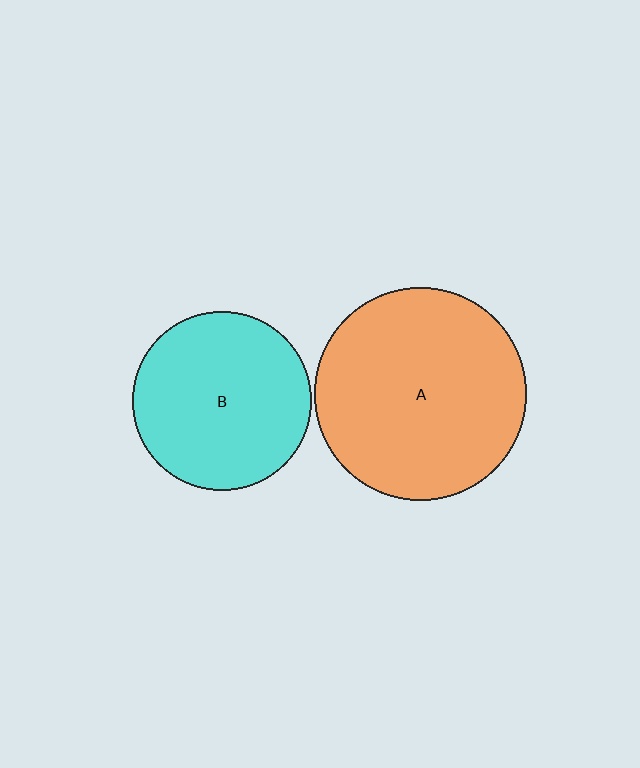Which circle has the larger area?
Circle A (orange).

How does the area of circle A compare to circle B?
Approximately 1.4 times.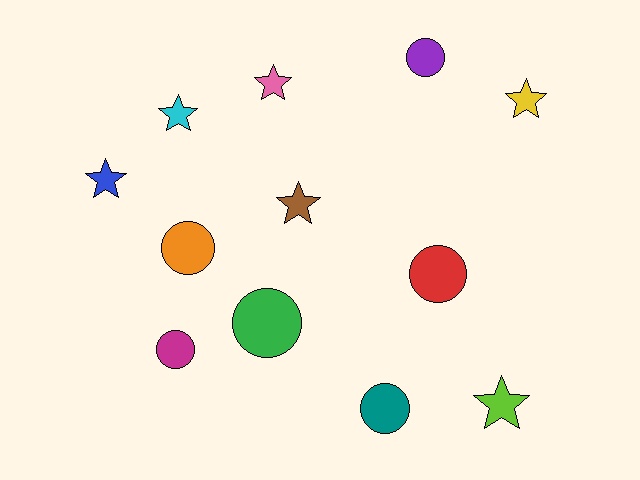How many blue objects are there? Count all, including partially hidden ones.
There is 1 blue object.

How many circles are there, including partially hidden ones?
There are 6 circles.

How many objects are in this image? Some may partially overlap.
There are 12 objects.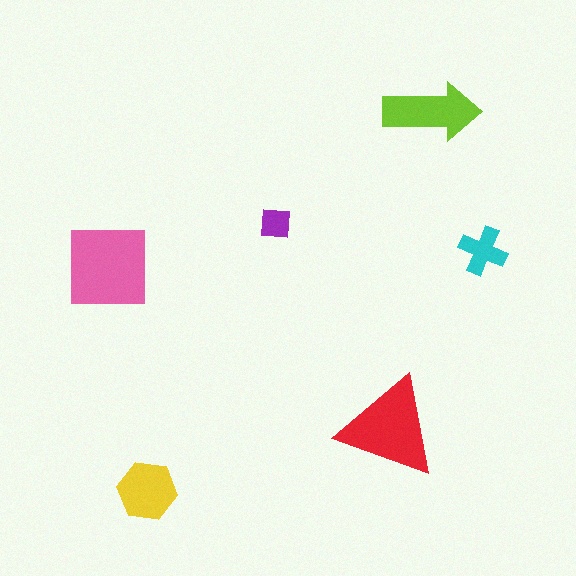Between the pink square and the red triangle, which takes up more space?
The pink square.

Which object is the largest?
The pink square.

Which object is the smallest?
The purple square.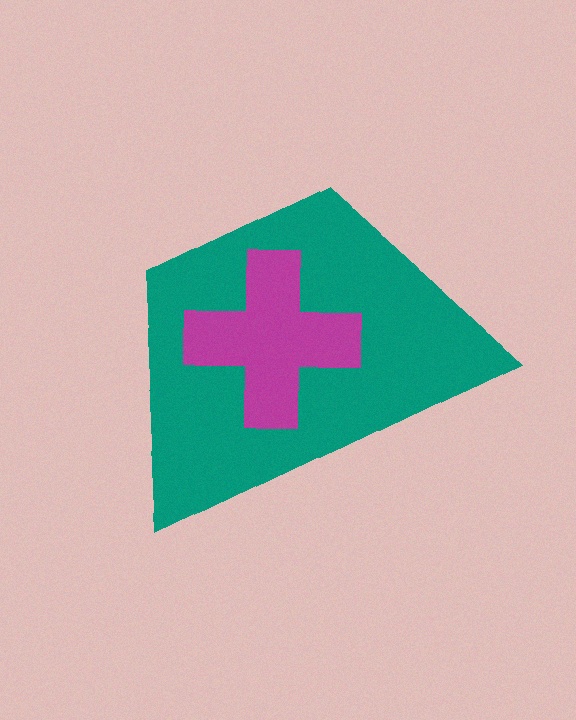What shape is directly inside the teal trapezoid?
The magenta cross.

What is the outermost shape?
The teal trapezoid.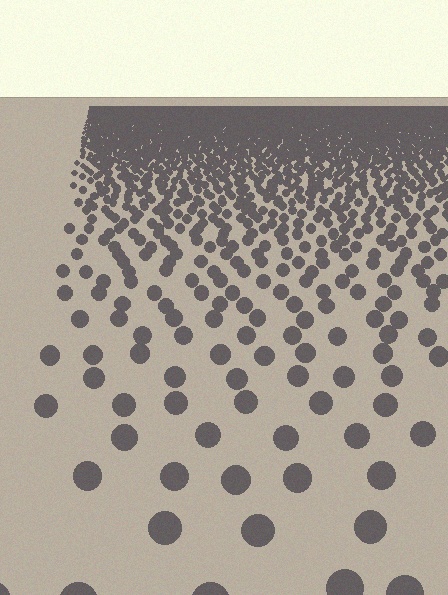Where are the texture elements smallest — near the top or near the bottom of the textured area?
Near the top.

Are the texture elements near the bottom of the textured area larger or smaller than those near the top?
Larger. Near the bottom, elements are closer to the viewer and appear at a bigger on-screen size.